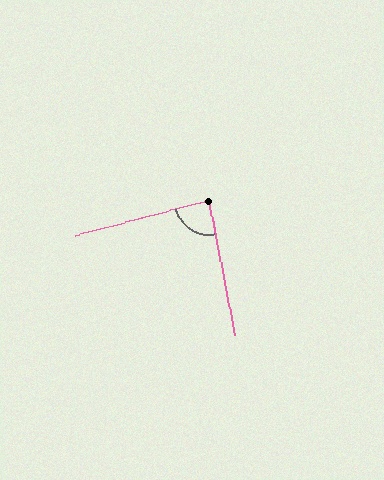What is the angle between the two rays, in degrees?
Approximately 86 degrees.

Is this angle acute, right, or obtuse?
It is approximately a right angle.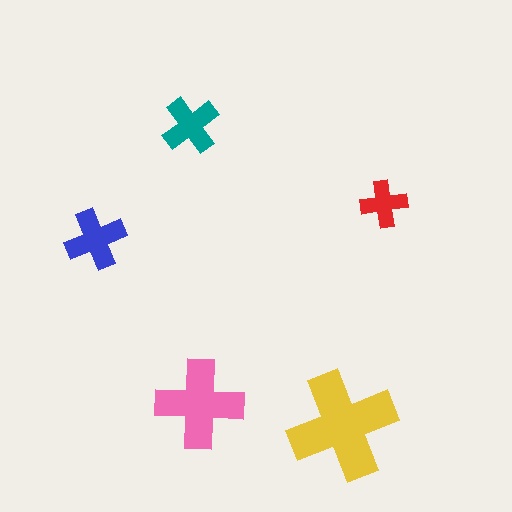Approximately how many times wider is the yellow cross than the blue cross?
About 2 times wider.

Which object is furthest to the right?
The red cross is rightmost.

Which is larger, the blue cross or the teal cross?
The blue one.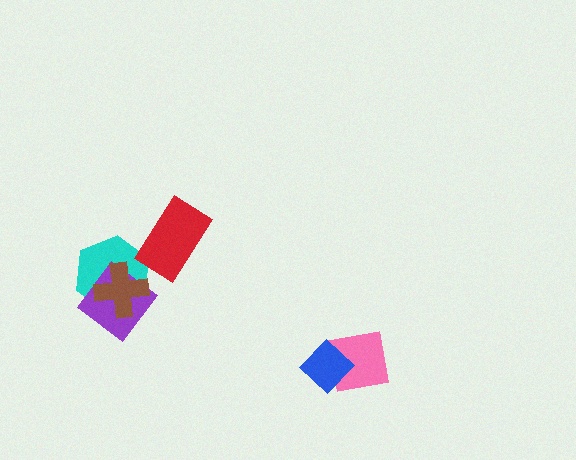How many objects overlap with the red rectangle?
0 objects overlap with the red rectangle.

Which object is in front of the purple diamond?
The brown cross is in front of the purple diamond.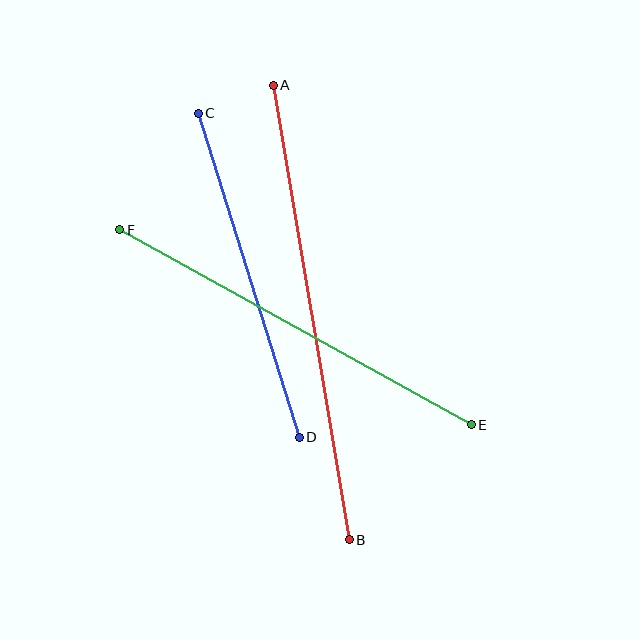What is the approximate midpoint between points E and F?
The midpoint is at approximately (295, 327) pixels.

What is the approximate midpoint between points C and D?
The midpoint is at approximately (249, 275) pixels.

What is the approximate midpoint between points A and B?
The midpoint is at approximately (311, 313) pixels.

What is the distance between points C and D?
The distance is approximately 340 pixels.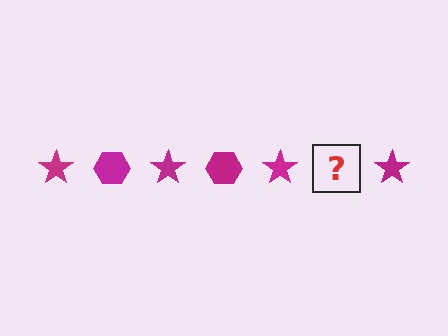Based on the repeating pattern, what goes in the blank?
The blank should be a magenta hexagon.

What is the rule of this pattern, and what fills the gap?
The rule is that the pattern cycles through star, hexagon shapes in magenta. The gap should be filled with a magenta hexagon.